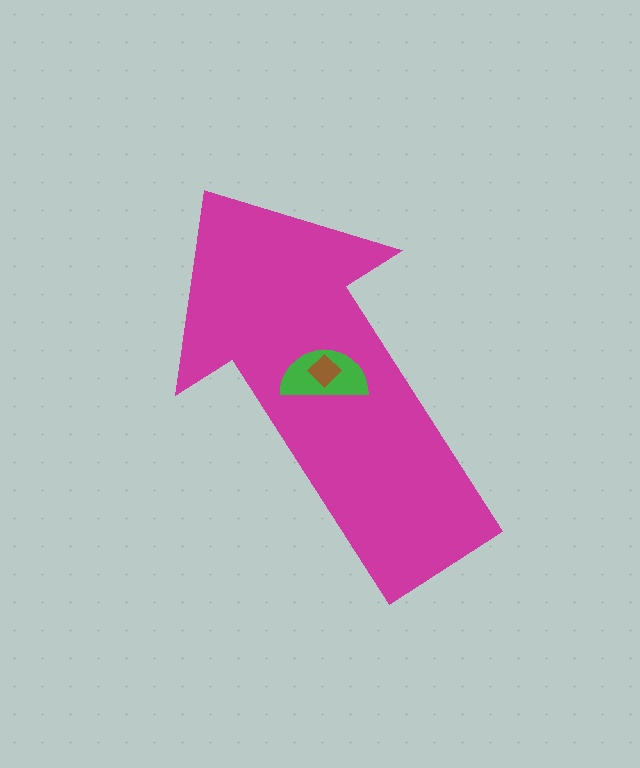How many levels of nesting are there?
3.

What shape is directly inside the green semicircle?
The brown diamond.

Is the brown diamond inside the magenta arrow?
Yes.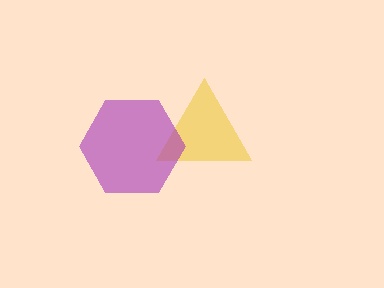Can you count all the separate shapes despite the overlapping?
Yes, there are 2 separate shapes.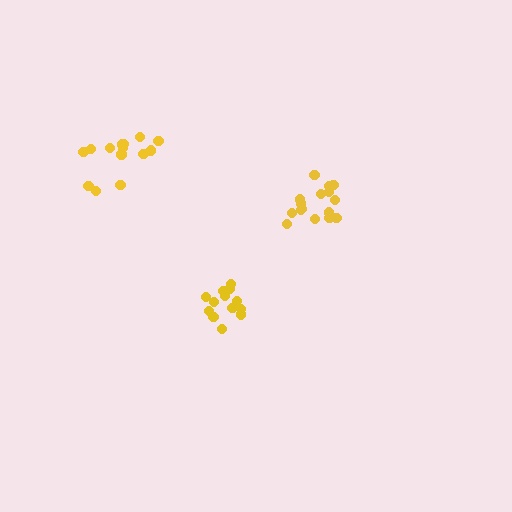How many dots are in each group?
Group 1: 16 dots, Group 2: 14 dots, Group 3: 13 dots (43 total).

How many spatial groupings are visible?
There are 3 spatial groupings.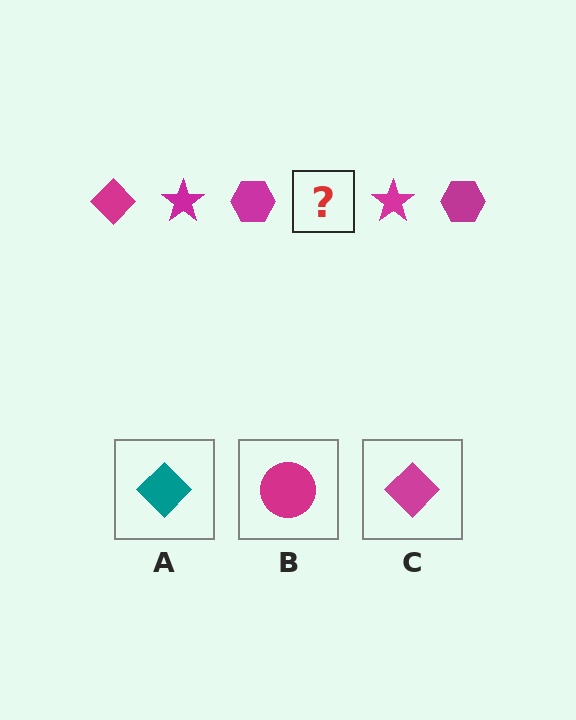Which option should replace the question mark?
Option C.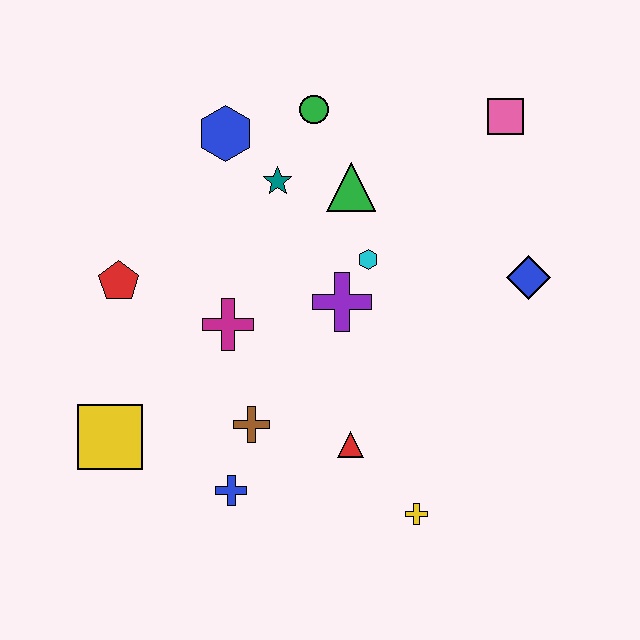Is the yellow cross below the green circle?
Yes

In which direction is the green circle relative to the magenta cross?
The green circle is above the magenta cross.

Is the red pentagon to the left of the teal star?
Yes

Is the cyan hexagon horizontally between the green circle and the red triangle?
No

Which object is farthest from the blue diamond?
The yellow square is farthest from the blue diamond.